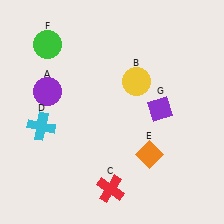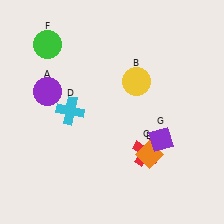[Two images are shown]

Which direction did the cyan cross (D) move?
The cyan cross (D) moved right.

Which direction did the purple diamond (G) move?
The purple diamond (G) moved down.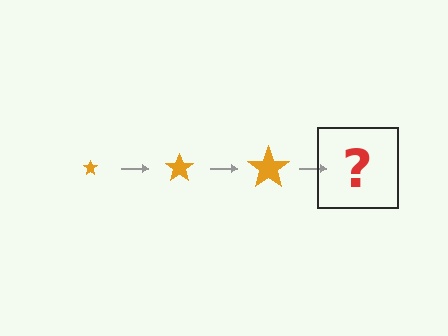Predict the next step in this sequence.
The next step is an orange star, larger than the previous one.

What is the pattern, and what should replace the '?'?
The pattern is that the star gets progressively larger each step. The '?' should be an orange star, larger than the previous one.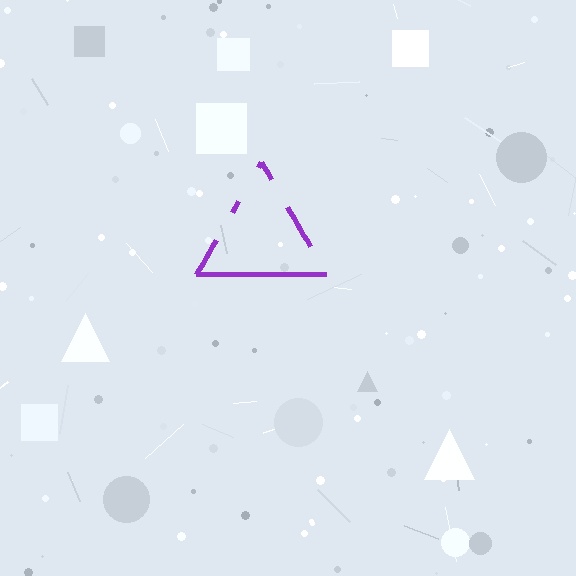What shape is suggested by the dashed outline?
The dashed outline suggests a triangle.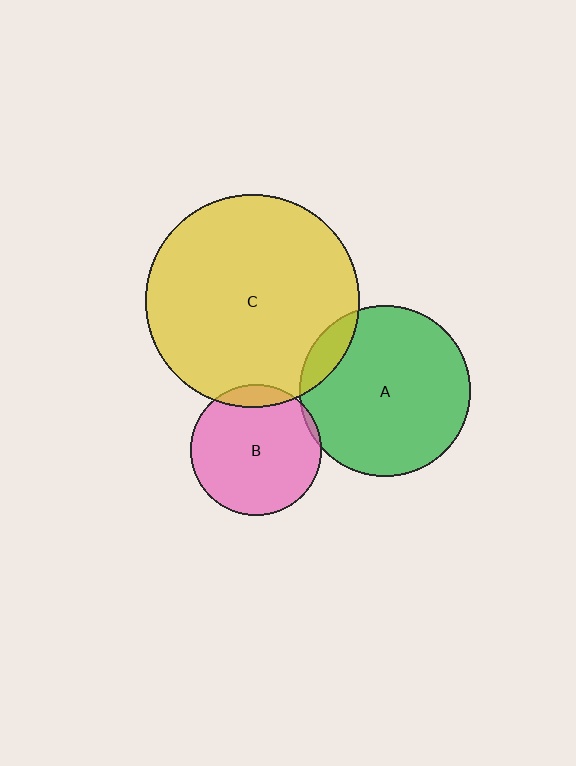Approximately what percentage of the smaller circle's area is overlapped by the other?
Approximately 10%.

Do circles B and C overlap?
Yes.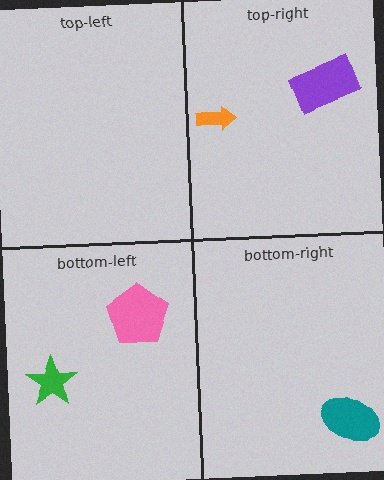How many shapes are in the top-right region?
2.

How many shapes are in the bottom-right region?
1.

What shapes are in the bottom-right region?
The teal ellipse.